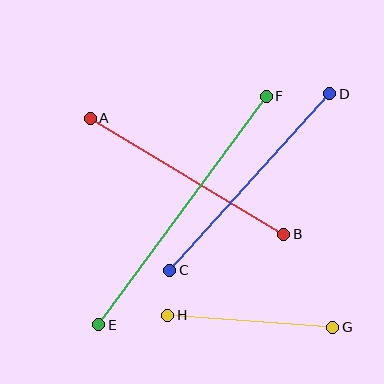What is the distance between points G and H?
The distance is approximately 166 pixels.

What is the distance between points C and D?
The distance is approximately 238 pixels.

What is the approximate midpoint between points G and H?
The midpoint is at approximately (250, 321) pixels.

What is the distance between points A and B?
The distance is approximately 226 pixels.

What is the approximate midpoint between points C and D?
The midpoint is at approximately (250, 182) pixels.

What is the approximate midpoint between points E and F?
The midpoint is at approximately (183, 211) pixels.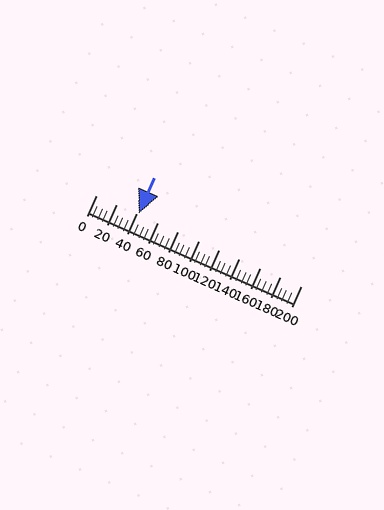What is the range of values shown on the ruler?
The ruler shows values from 0 to 200.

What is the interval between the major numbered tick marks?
The major tick marks are spaced 20 units apart.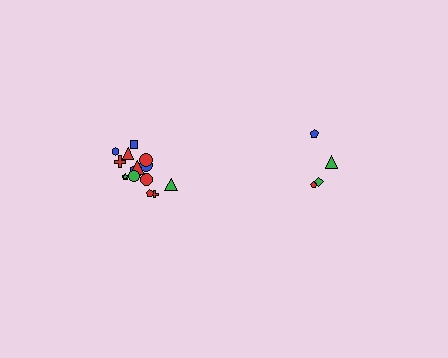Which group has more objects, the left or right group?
The left group.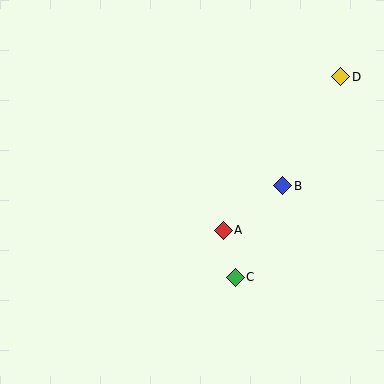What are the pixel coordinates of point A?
Point A is at (223, 230).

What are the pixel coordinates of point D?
Point D is at (341, 77).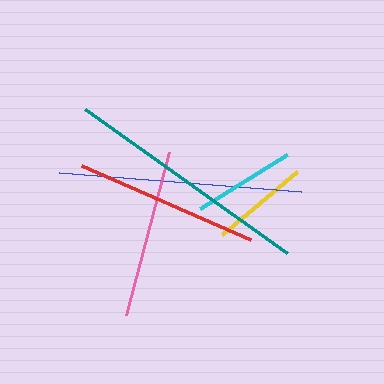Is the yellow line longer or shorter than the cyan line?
The cyan line is longer than the yellow line.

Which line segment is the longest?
The teal line is the longest at approximately 248 pixels.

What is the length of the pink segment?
The pink segment is approximately 168 pixels long.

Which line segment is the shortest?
The yellow line is the shortest at approximately 98 pixels.